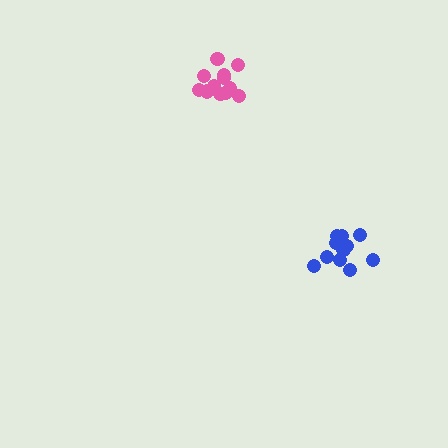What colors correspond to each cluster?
The clusters are colored: blue, pink.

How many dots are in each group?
Group 1: 11 dots, Group 2: 12 dots (23 total).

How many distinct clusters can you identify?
There are 2 distinct clusters.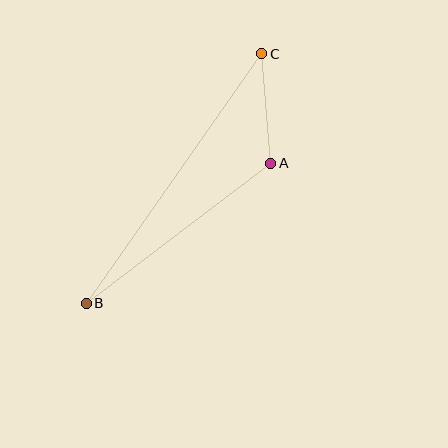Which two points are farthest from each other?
Points B and C are farthest from each other.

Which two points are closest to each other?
Points A and C are closest to each other.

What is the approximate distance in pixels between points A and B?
The distance between A and B is approximately 232 pixels.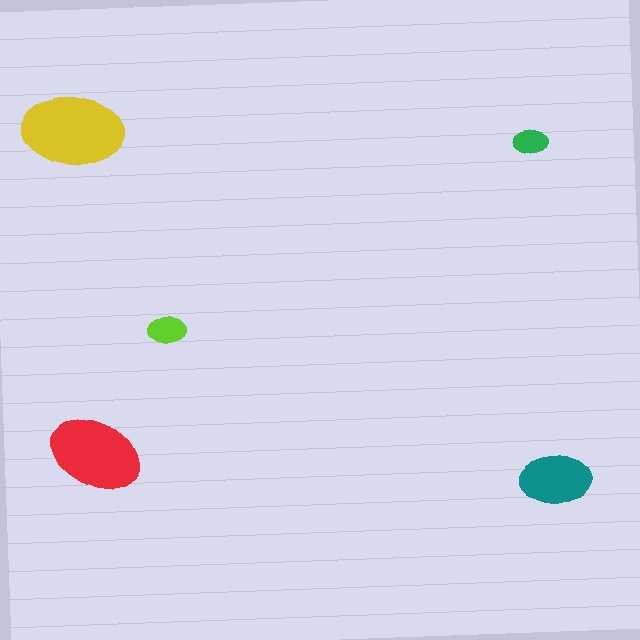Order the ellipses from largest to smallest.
the yellow one, the red one, the teal one, the lime one, the green one.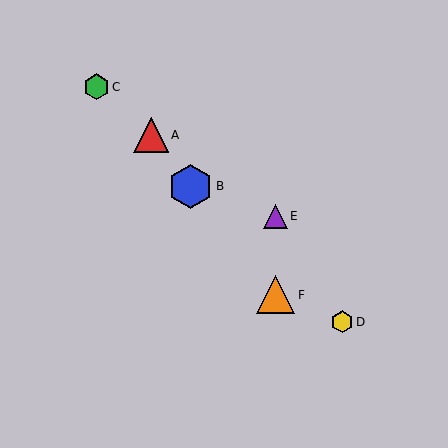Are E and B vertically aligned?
No, E is at x≈276 and B is at x≈191.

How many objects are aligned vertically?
2 objects (E, F) are aligned vertically.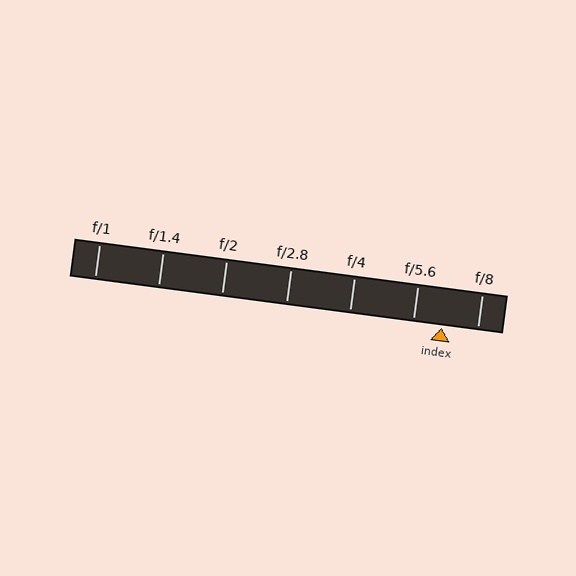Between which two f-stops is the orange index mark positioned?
The index mark is between f/5.6 and f/8.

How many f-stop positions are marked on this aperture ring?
There are 7 f-stop positions marked.